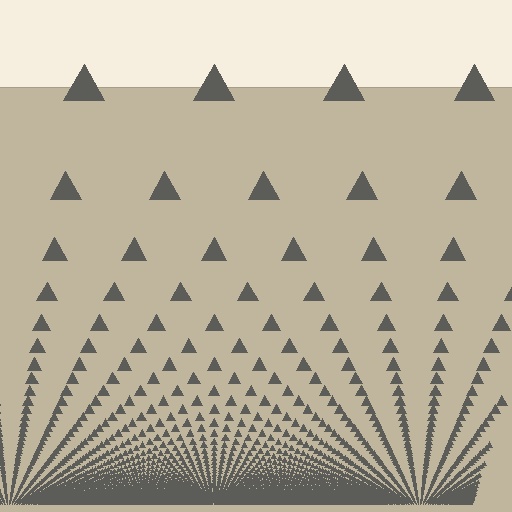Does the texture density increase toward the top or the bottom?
Density increases toward the bottom.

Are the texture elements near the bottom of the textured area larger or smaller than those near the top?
Smaller. The gradient is inverted — elements near the bottom are smaller and denser.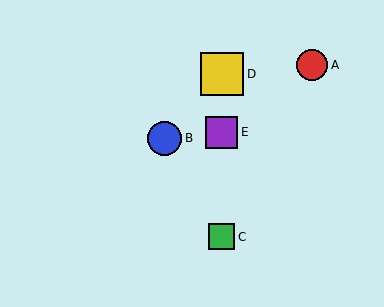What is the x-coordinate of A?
Object A is at x≈312.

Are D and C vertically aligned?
Yes, both are at x≈222.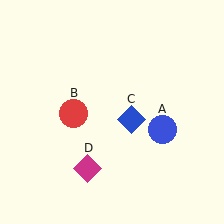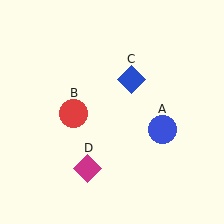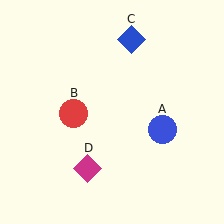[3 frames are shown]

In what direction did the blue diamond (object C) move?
The blue diamond (object C) moved up.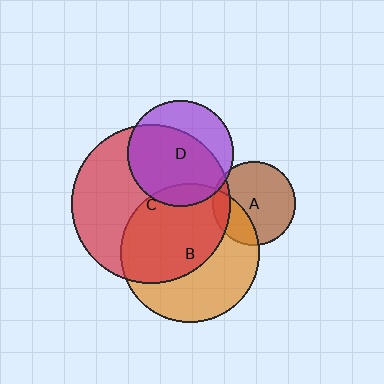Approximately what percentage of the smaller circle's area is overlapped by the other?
Approximately 70%.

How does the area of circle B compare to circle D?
Approximately 1.7 times.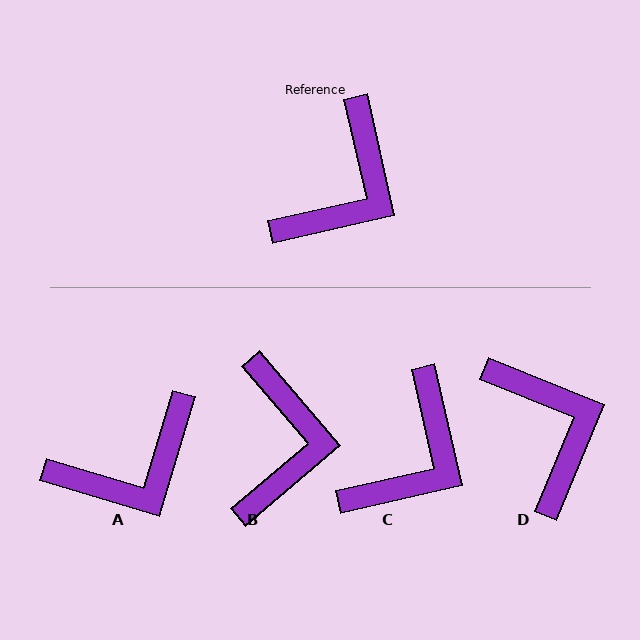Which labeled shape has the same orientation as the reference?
C.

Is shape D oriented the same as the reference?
No, it is off by about 55 degrees.